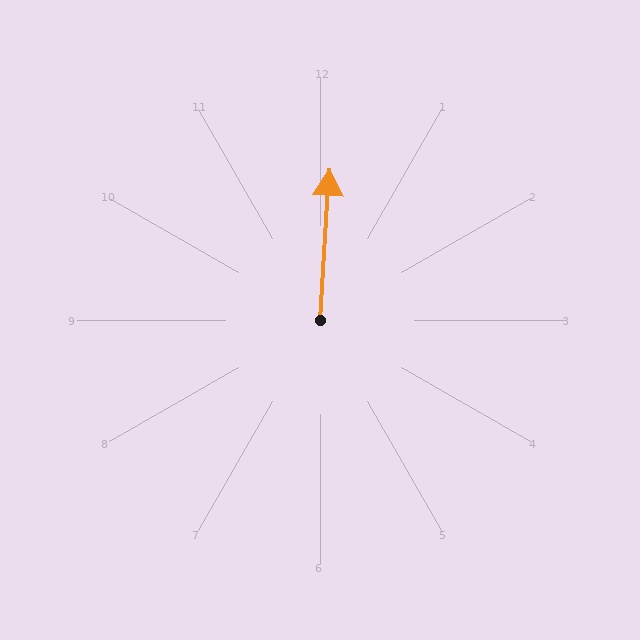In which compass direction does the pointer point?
North.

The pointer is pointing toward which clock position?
Roughly 12 o'clock.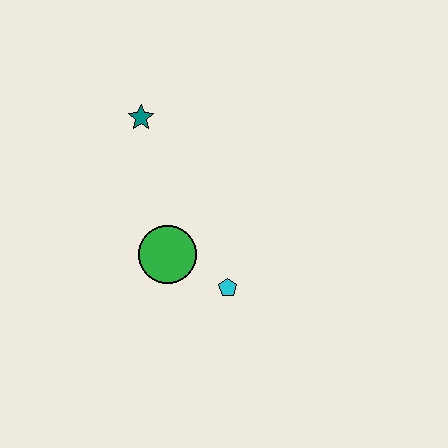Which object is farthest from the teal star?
The cyan pentagon is farthest from the teal star.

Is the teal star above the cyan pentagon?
Yes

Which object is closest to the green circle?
The cyan pentagon is closest to the green circle.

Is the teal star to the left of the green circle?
Yes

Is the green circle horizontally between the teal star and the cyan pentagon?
Yes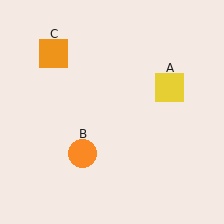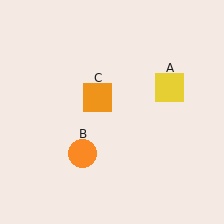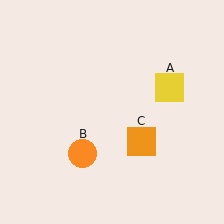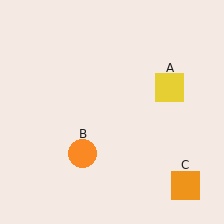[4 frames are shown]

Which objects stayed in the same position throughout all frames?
Yellow square (object A) and orange circle (object B) remained stationary.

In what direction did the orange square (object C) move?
The orange square (object C) moved down and to the right.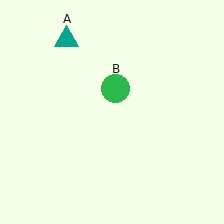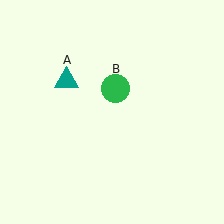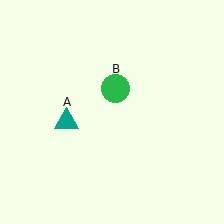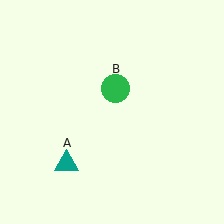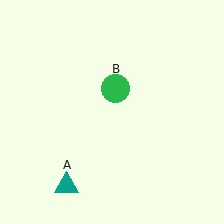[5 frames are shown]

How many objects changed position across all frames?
1 object changed position: teal triangle (object A).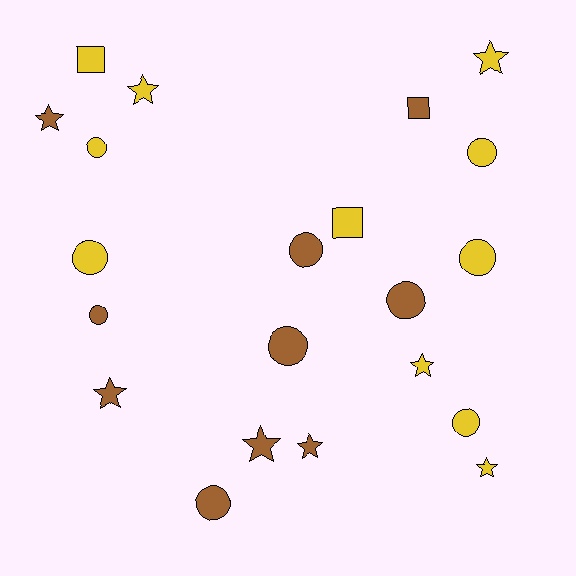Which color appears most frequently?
Yellow, with 11 objects.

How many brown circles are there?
There are 5 brown circles.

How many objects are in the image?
There are 21 objects.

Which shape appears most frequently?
Circle, with 10 objects.